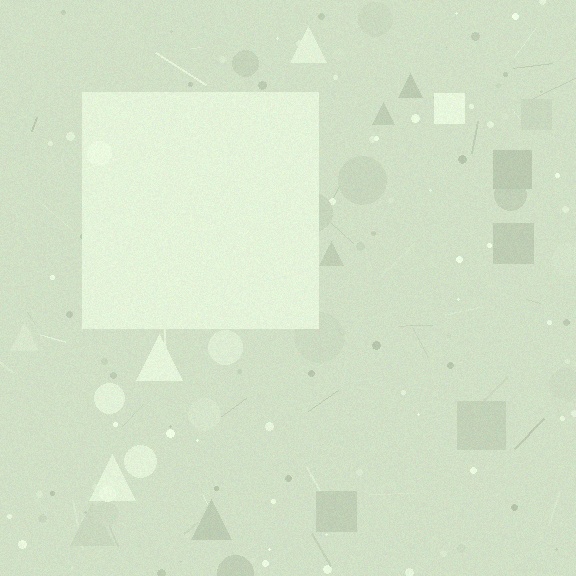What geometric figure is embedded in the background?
A square is embedded in the background.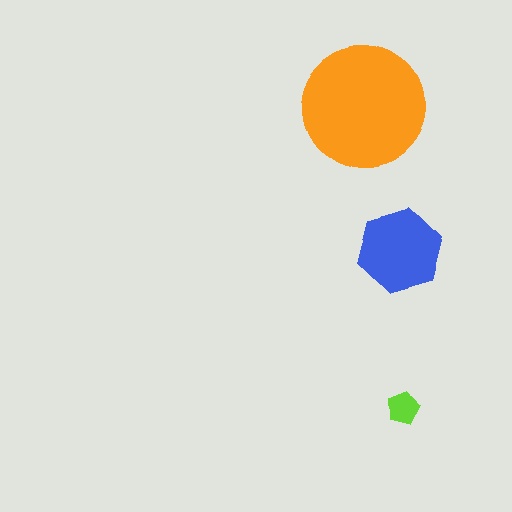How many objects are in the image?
There are 3 objects in the image.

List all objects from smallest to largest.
The lime pentagon, the blue hexagon, the orange circle.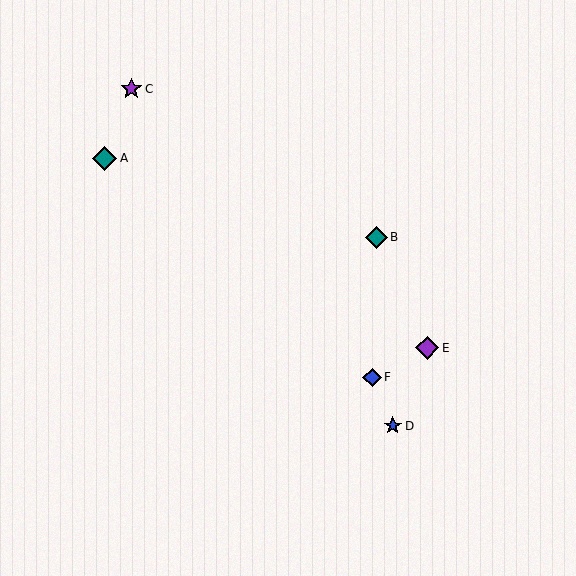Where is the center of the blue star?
The center of the blue star is at (393, 426).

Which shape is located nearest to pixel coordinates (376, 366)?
The blue diamond (labeled F) at (372, 377) is nearest to that location.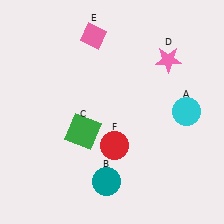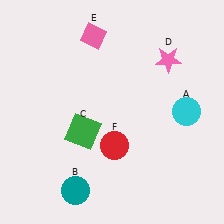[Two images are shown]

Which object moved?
The teal circle (B) moved left.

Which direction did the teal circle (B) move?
The teal circle (B) moved left.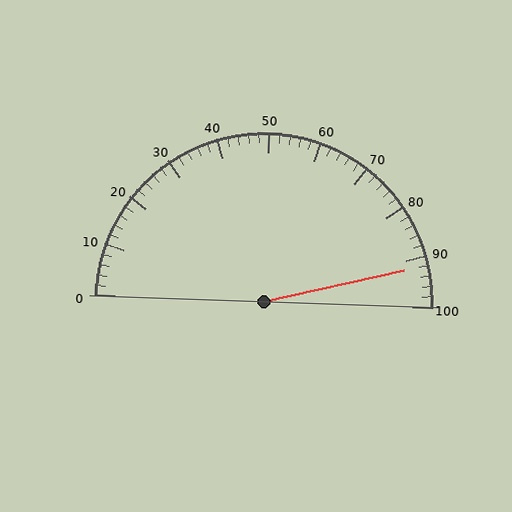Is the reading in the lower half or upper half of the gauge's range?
The reading is in the upper half of the range (0 to 100).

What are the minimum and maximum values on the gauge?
The gauge ranges from 0 to 100.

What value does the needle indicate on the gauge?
The needle indicates approximately 92.